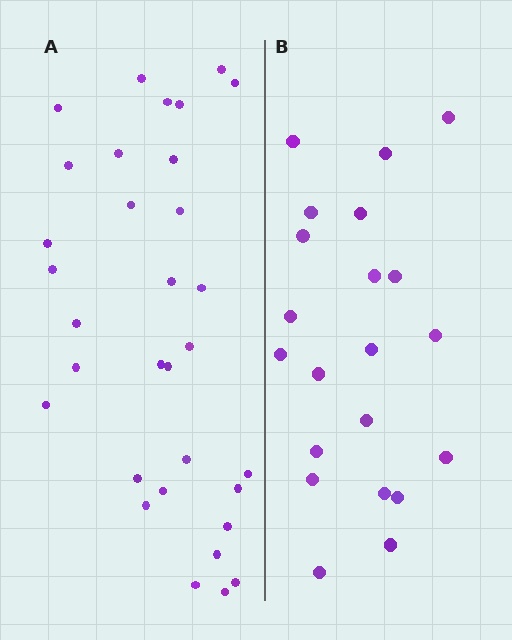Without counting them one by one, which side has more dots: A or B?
Region A (the left region) has more dots.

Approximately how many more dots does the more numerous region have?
Region A has roughly 12 or so more dots than region B.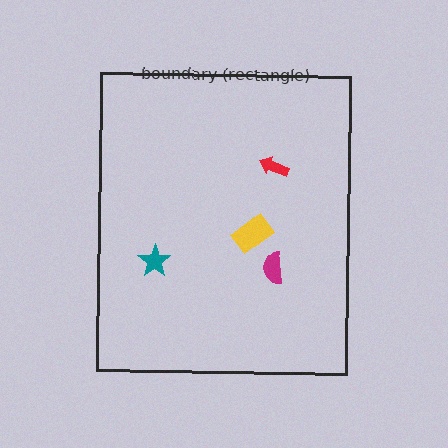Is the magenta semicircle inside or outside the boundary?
Inside.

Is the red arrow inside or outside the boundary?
Inside.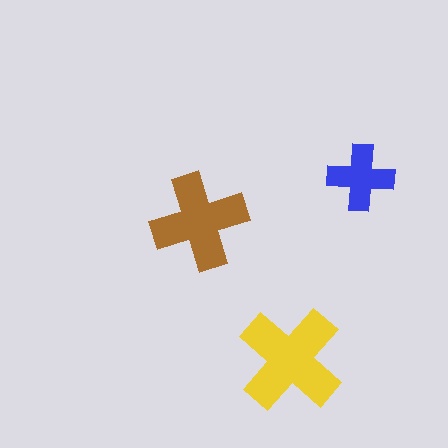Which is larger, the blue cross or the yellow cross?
The yellow one.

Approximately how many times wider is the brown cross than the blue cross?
About 1.5 times wider.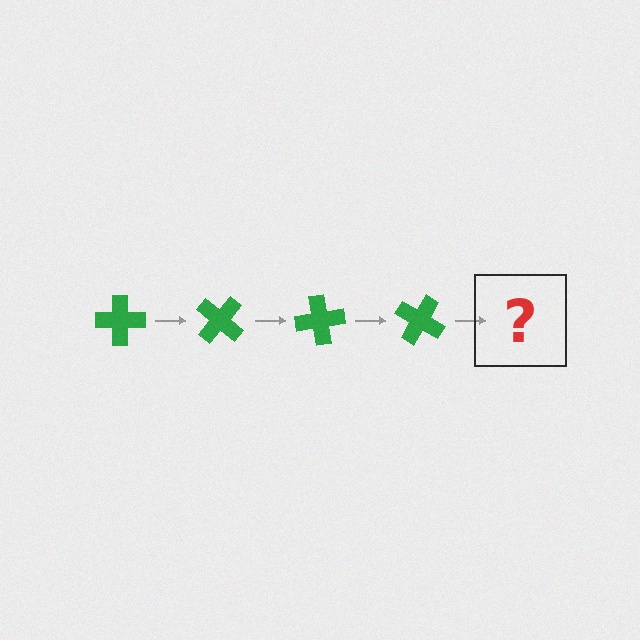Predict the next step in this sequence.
The next step is a green cross rotated 160 degrees.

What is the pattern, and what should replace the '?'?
The pattern is that the cross rotates 40 degrees each step. The '?' should be a green cross rotated 160 degrees.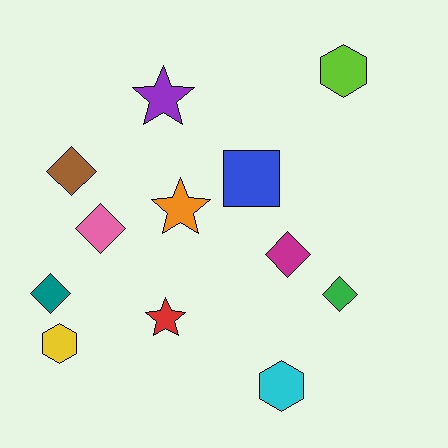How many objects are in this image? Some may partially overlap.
There are 12 objects.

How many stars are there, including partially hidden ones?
There are 3 stars.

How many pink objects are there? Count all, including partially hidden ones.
There is 1 pink object.